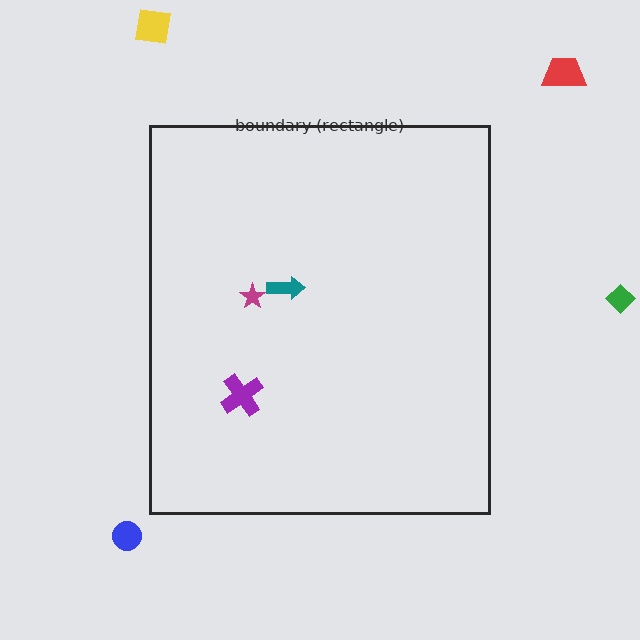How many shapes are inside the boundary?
3 inside, 4 outside.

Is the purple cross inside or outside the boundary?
Inside.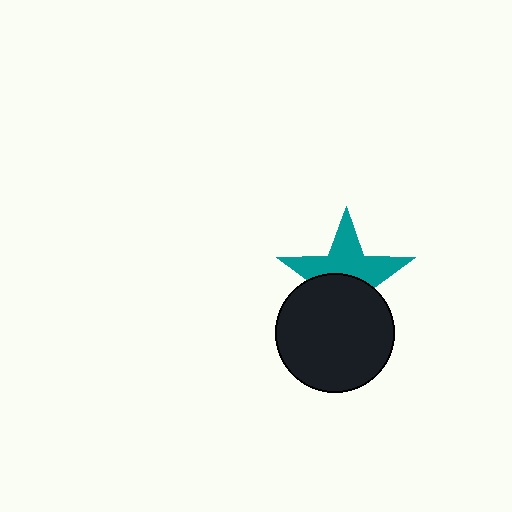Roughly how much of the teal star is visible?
About half of it is visible (roughly 52%).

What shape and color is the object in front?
The object in front is a black circle.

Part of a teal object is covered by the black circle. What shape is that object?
It is a star.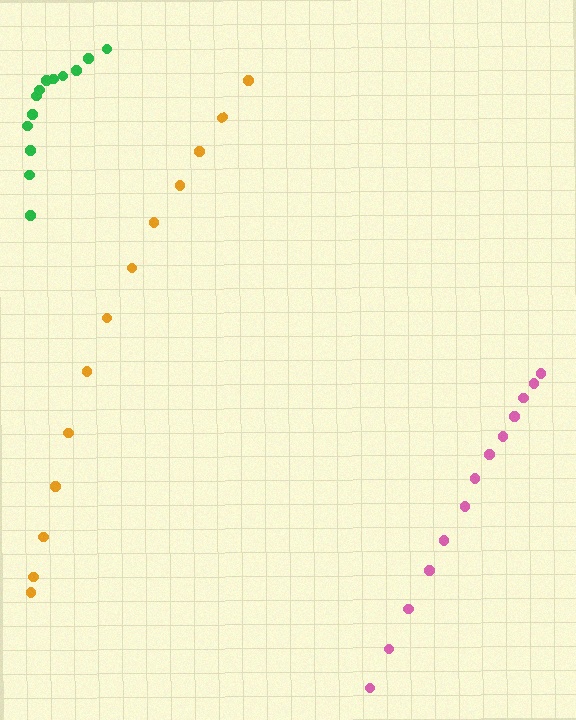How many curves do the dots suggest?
There are 3 distinct paths.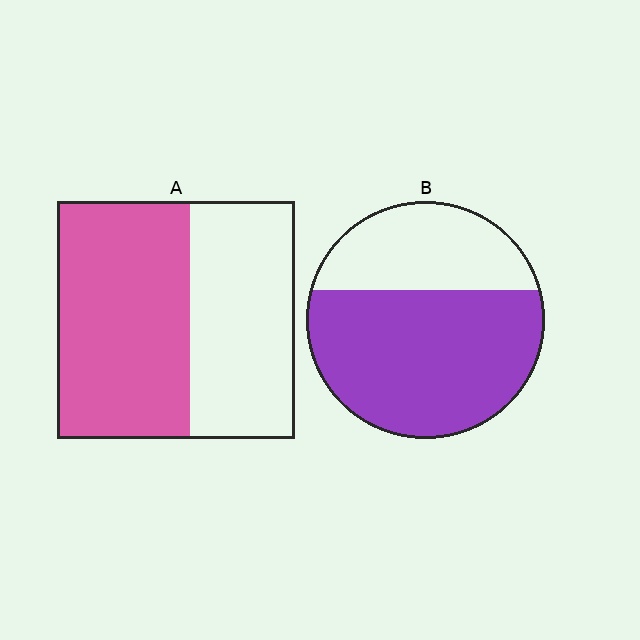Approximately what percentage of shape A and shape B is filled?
A is approximately 55% and B is approximately 65%.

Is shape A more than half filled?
Yes.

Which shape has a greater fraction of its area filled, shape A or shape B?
Shape B.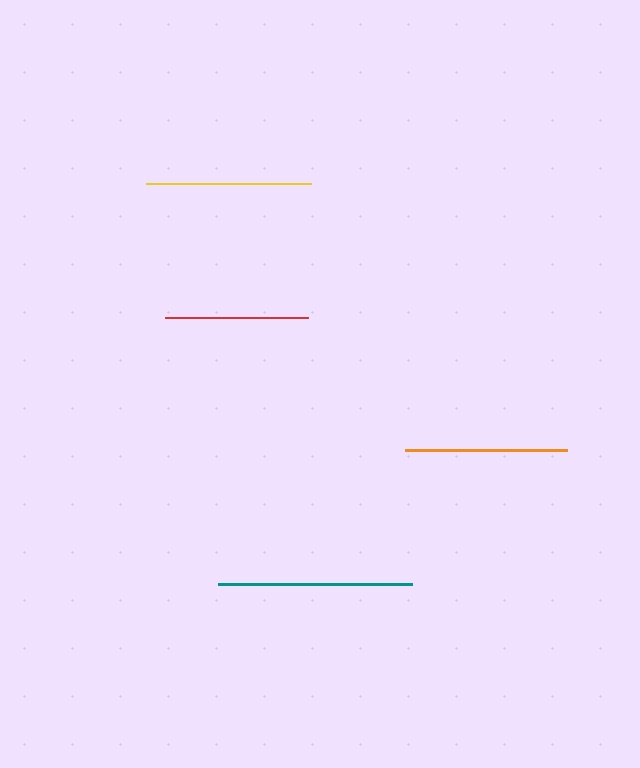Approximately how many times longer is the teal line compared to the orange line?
The teal line is approximately 1.2 times the length of the orange line.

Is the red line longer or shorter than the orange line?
The orange line is longer than the red line.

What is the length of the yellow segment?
The yellow segment is approximately 165 pixels long.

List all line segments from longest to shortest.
From longest to shortest: teal, yellow, orange, red.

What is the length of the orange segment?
The orange segment is approximately 163 pixels long.